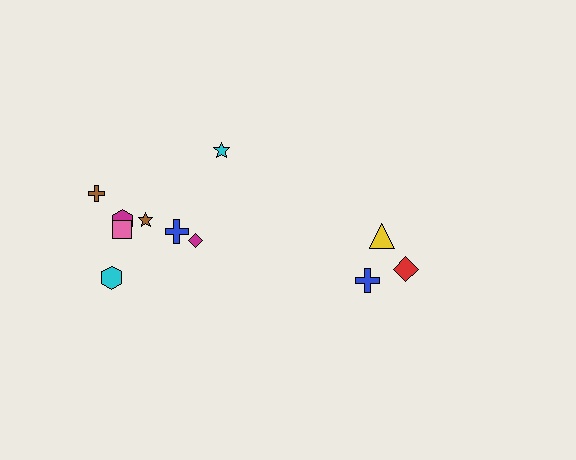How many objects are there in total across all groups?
There are 11 objects.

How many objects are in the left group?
There are 8 objects.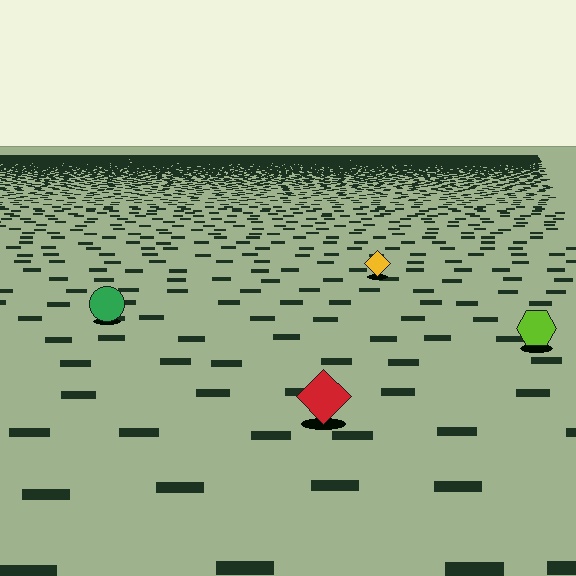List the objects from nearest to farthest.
From nearest to farthest: the red diamond, the lime hexagon, the green circle, the yellow diamond.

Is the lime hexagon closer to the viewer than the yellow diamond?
Yes. The lime hexagon is closer — you can tell from the texture gradient: the ground texture is coarser near it.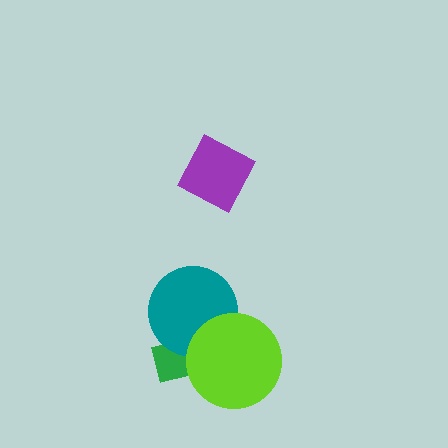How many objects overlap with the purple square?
0 objects overlap with the purple square.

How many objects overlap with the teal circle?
2 objects overlap with the teal circle.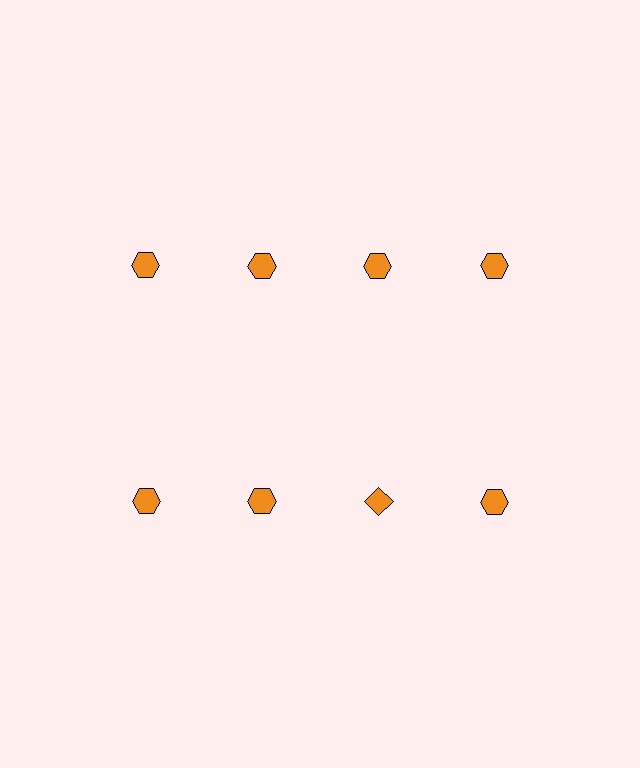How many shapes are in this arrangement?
There are 8 shapes arranged in a grid pattern.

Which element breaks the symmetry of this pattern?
The orange diamond in the second row, center column breaks the symmetry. All other shapes are orange hexagons.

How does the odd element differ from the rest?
It has a different shape: diamond instead of hexagon.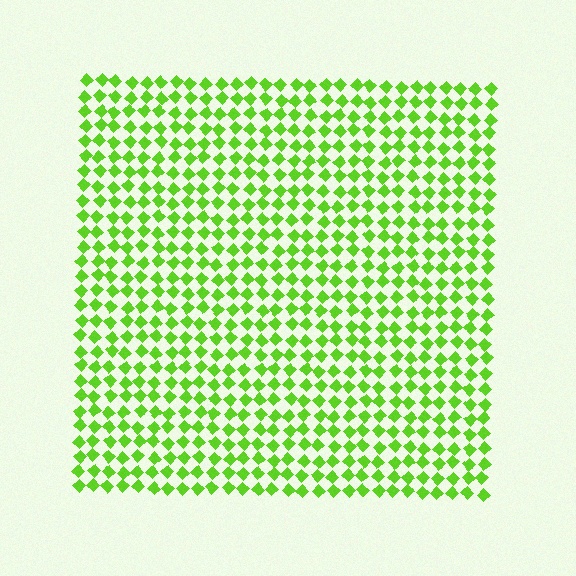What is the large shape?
The large shape is a square.